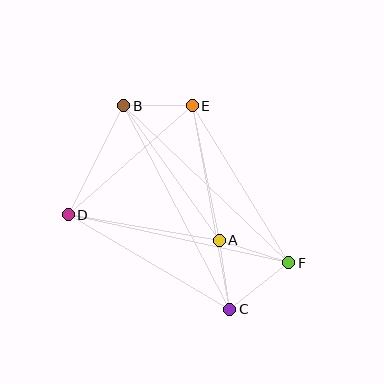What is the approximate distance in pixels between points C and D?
The distance between C and D is approximately 187 pixels.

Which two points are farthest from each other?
Points B and C are farthest from each other.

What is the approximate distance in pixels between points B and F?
The distance between B and F is approximately 228 pixels.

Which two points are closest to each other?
Points B and E are closest to each other.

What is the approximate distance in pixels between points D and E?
The distance between D and E is approximately 165 pixels.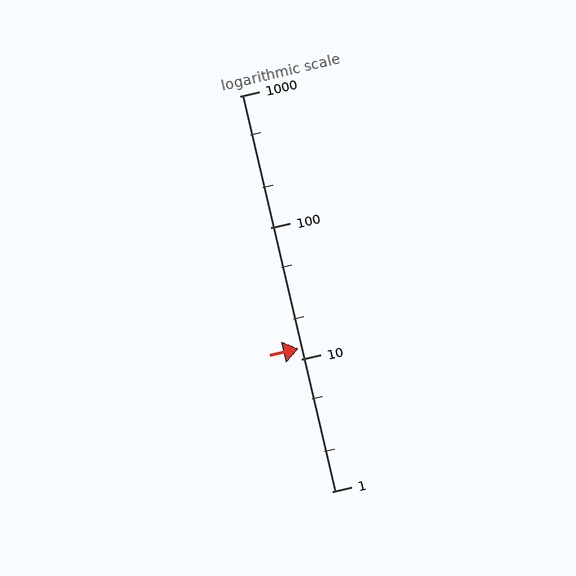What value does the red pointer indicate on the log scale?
The pointer indicates approximately 12.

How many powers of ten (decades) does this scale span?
The scale spans 3 decades, from 1 to 1000.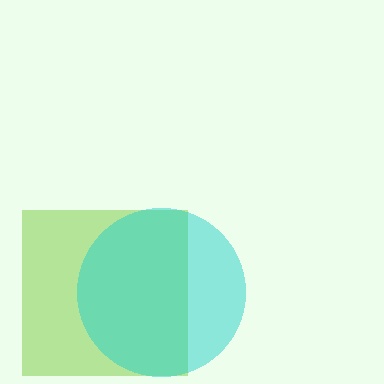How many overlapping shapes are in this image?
There are 2 overlapping shapes in the image.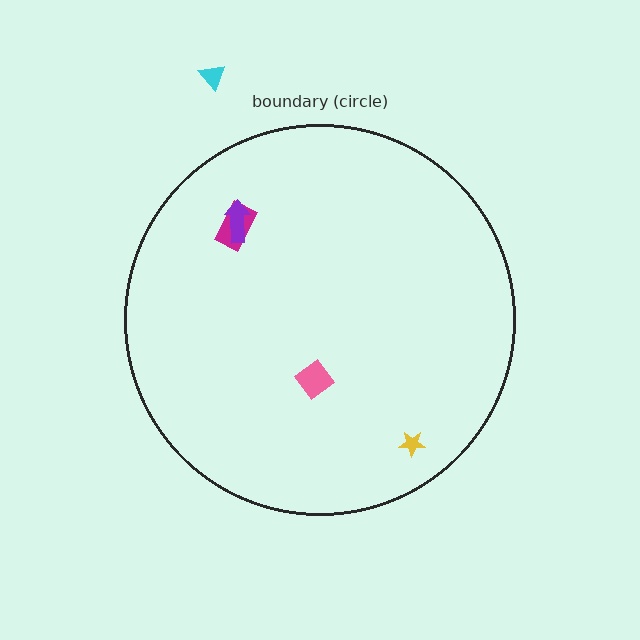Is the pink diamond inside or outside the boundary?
Inside.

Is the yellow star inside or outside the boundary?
Inside.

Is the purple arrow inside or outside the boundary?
Inside.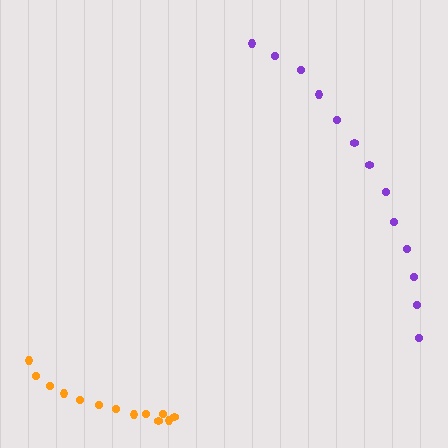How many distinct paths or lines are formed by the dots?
There are 2 distinct paths.